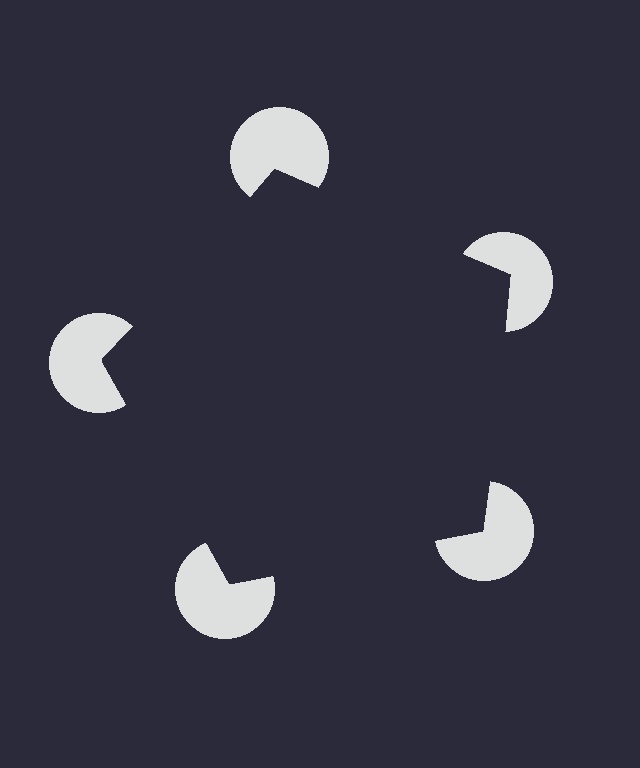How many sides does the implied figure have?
5 sides.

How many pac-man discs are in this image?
There are 5 — one at each vertex of the illusory pentagon.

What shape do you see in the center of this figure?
An illusory pentagon — its edges are inferred from the aligned wedge cuts in the pac-man discs, not physically drawn.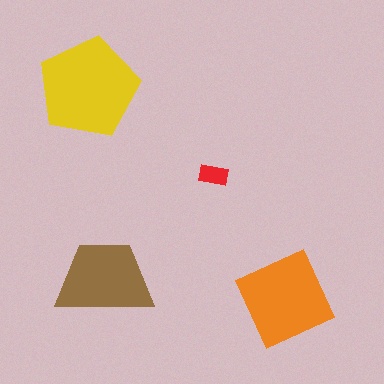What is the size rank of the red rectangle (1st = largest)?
4th.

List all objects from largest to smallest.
The yellow pentagon, the orange diamond, the brown trapezoid, the red rectangle.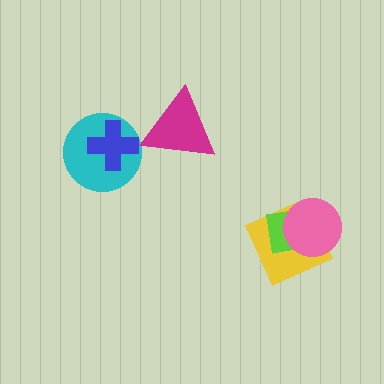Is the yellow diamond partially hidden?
Yes, it is partially covered by another shape.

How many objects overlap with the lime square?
2 objects overlap with the lime square.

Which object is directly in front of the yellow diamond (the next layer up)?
The lime square is directly in front of the yellow diamond.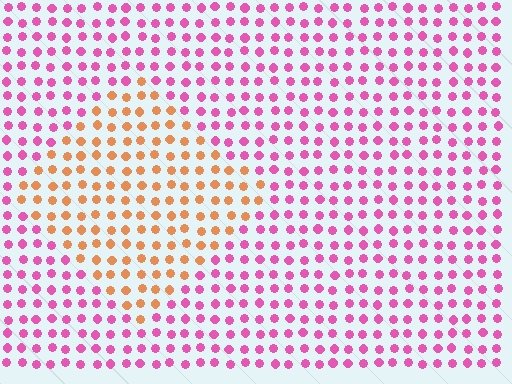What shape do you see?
I see a diamond.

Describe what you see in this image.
The image is filled with small pink elements in a uniform arrangement. A diamond-shaped region is visible where the elements are tinted to a slightly different hue, forming a subtle color boundary.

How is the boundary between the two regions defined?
The boundary is defined purely by a slight shift in hue (about 62 degrees). Spacing, size, and orientation are identical on both sides.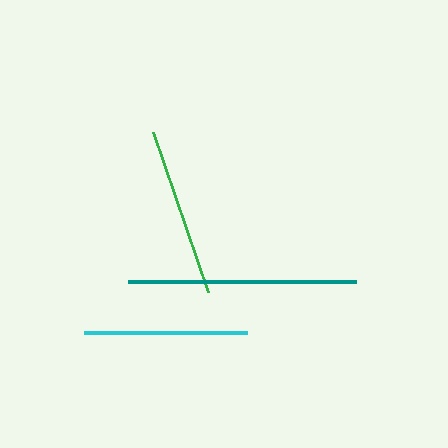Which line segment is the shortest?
The cyan line is the shortest at approximately 163 pixels.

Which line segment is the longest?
The teal line is the longest at approximately 228 pixels.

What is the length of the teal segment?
The teal segment is approximately 228 pixels long.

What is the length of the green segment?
The green segment is approximately 169 pixels long.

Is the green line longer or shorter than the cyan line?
The green line is longer than the cyan line.